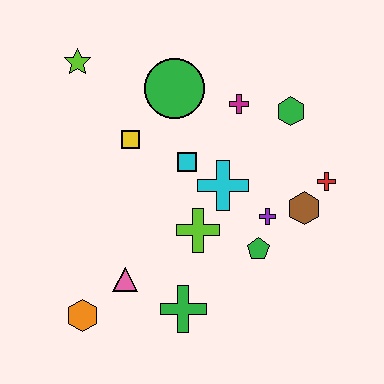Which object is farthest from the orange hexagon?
The green hexagon is farthest from the orange hexagon.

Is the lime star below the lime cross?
No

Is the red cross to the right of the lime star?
Yes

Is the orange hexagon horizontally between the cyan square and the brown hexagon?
No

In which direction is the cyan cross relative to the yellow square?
The cyan cross is to the right of the yellow square.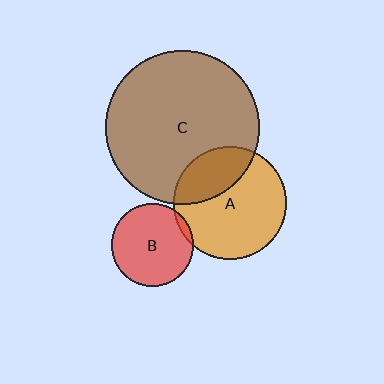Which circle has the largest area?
Circle C (brown).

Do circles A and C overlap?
Yes.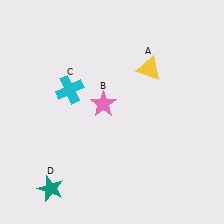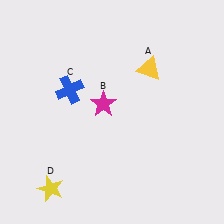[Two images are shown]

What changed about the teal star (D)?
In Image 1, D is teal. In Image 2, it changed to yellow.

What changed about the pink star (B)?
In Image 1, B is pink. In Image 2, it changed to magenta.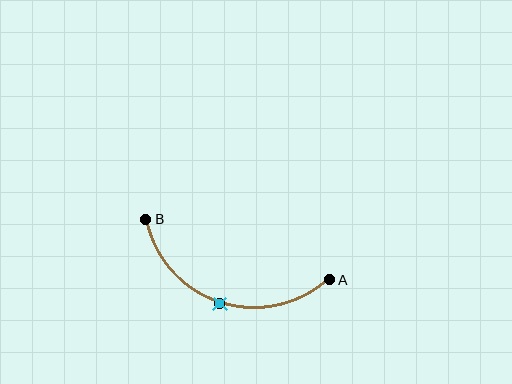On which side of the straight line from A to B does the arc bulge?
The arc bulges below the straight line connecting A and B.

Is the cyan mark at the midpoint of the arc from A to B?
Yes. The cyan mark lies on the arc at equal arc-length from both A and B — it is the arc midpoint.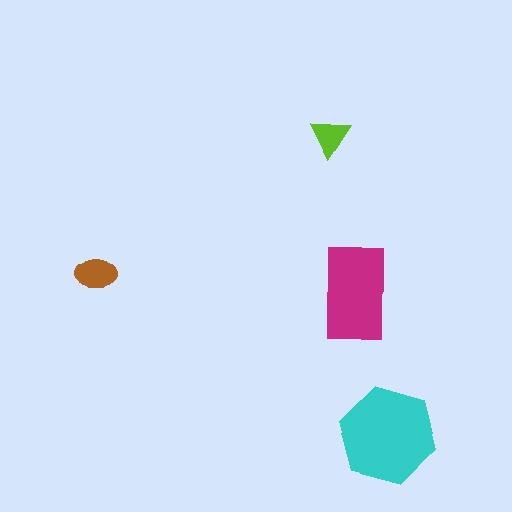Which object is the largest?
The cyan hexagon.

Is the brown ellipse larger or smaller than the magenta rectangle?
Smaller.